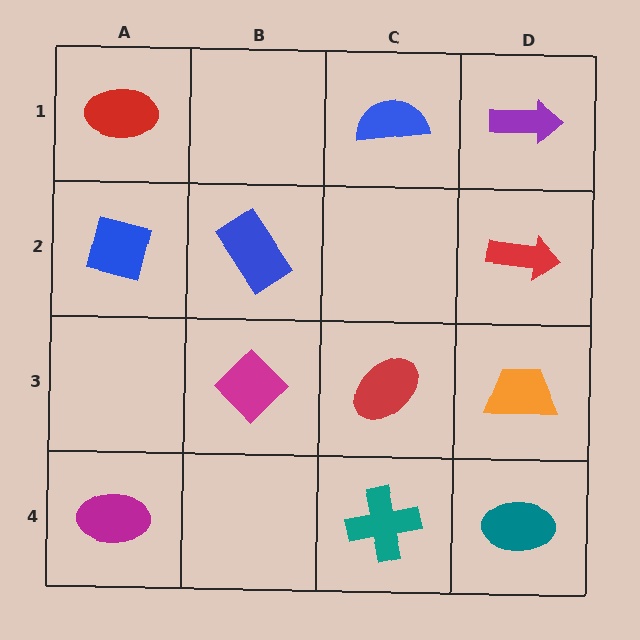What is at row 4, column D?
A teal ellipse.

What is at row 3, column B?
A magenta diamond.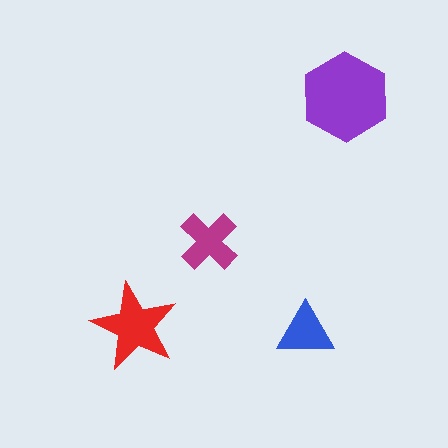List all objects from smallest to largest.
The blue triangle, the magenta cross, the red star, the purple hexagon.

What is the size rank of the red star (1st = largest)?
2nd.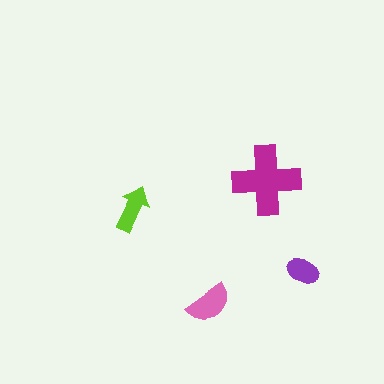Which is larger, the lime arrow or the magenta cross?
The magenta cross.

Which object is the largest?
The magenta cross.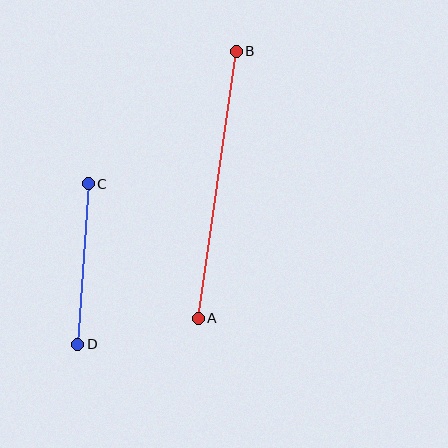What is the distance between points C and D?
The distance is approximately 161 pixels.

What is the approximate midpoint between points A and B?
The midpoint is at approximately (217, 185) pixels.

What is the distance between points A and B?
The distance is approximately 270 pixels.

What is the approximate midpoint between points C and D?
The midpoint is at approximately (83, 264) pixels.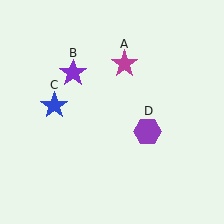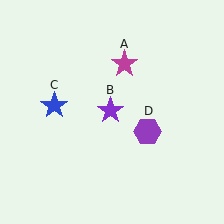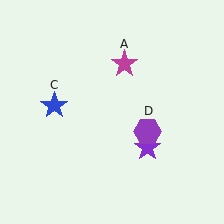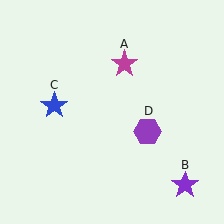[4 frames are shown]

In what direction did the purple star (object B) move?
The purple star (object B) moved down and to the right.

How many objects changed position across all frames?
1 object changed position: purple star (object B).